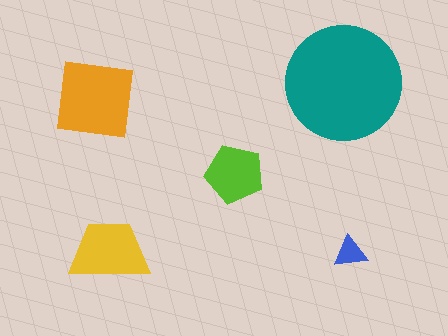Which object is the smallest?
The blue triangle.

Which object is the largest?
The teal circle.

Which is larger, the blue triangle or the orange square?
The orange square.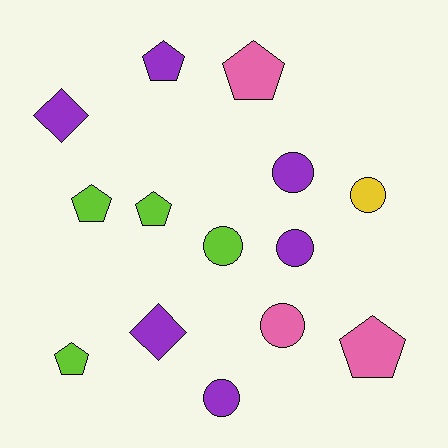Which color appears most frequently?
Purple, with 6 objects.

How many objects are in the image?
There are 14 objects.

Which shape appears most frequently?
Pentagon, with 6 objects.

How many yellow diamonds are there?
There are no yellow diamonds.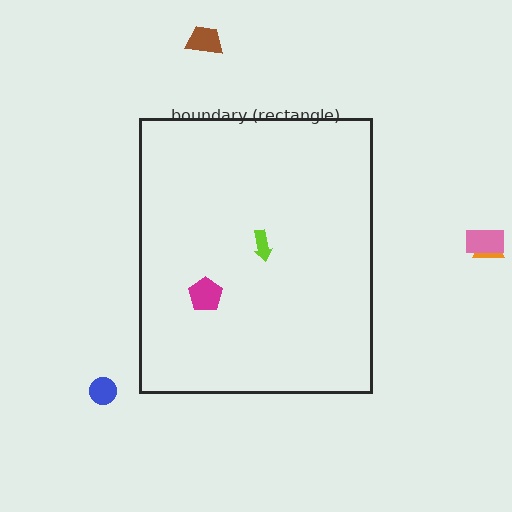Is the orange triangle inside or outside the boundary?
Outside.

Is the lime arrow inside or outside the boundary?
Inside.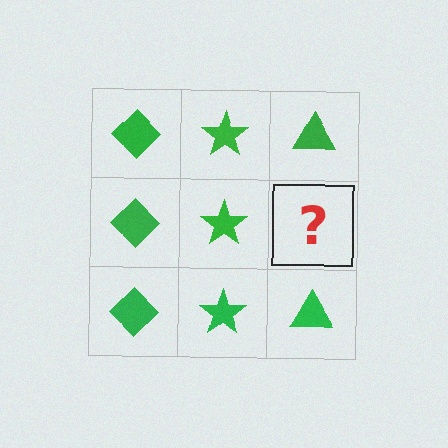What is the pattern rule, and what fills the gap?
The rule is that each column has a consistent shape. The gap should be filled with a green triangle.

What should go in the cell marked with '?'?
The missing cell should contain a green triangle.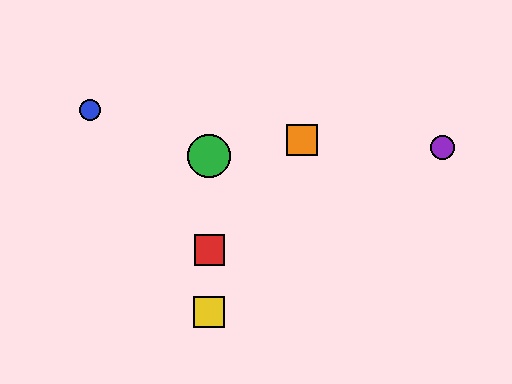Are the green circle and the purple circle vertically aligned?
No, the green circle is at x≈209 and the purple circle is at x≈442.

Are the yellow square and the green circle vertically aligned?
Yes, both are at x≈209.